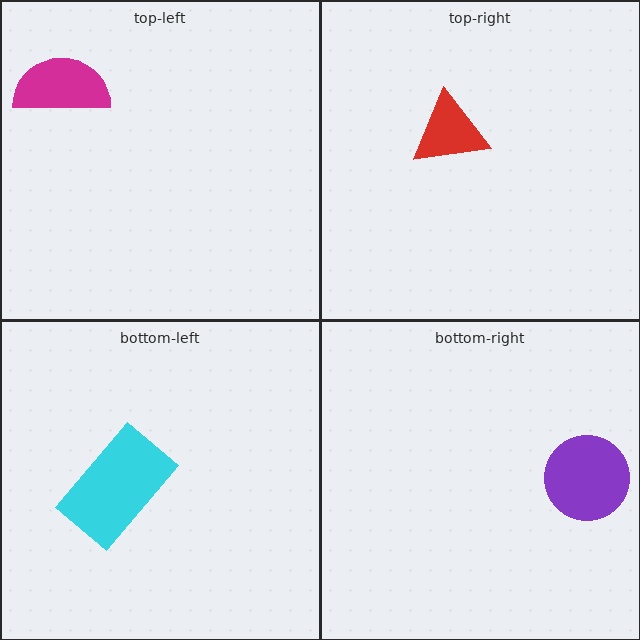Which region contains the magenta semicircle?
The top-left region.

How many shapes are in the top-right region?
1.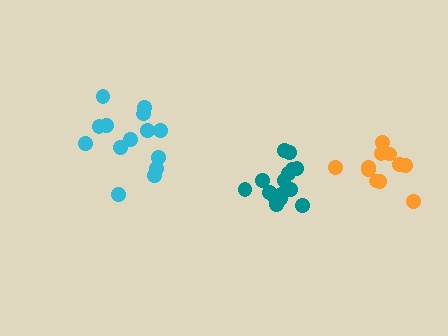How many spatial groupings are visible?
There are 3 spatial groupings.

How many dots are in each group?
Group 1: 14 dots, Group 2: 15 dots, Group 3: 11 dots (40 total).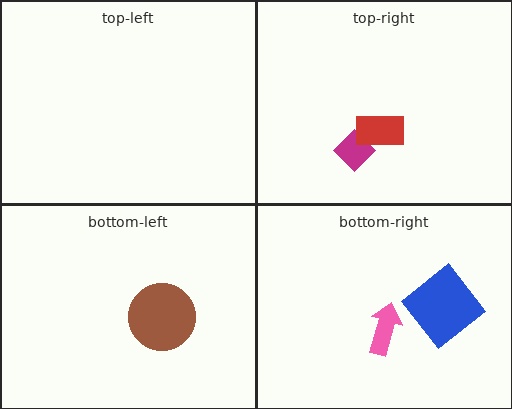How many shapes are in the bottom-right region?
2.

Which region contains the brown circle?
The bottom-left region.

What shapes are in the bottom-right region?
The blue diamond, the pink arrow.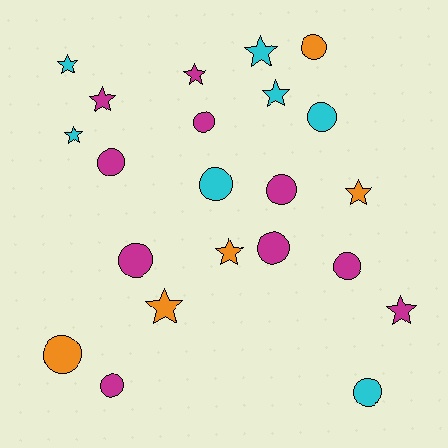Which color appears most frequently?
Magenta, with 10 objects.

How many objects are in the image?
There are 22 objects.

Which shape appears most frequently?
Circle, with 12 objects.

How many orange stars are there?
There are 3 orange stars.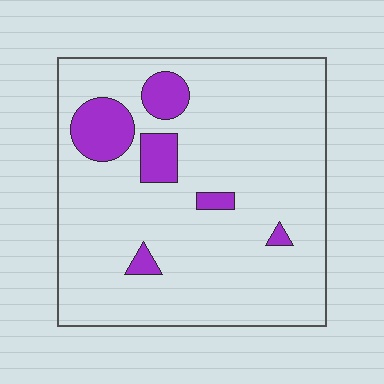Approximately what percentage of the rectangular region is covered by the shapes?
Approximately 10%.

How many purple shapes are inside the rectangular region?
6.